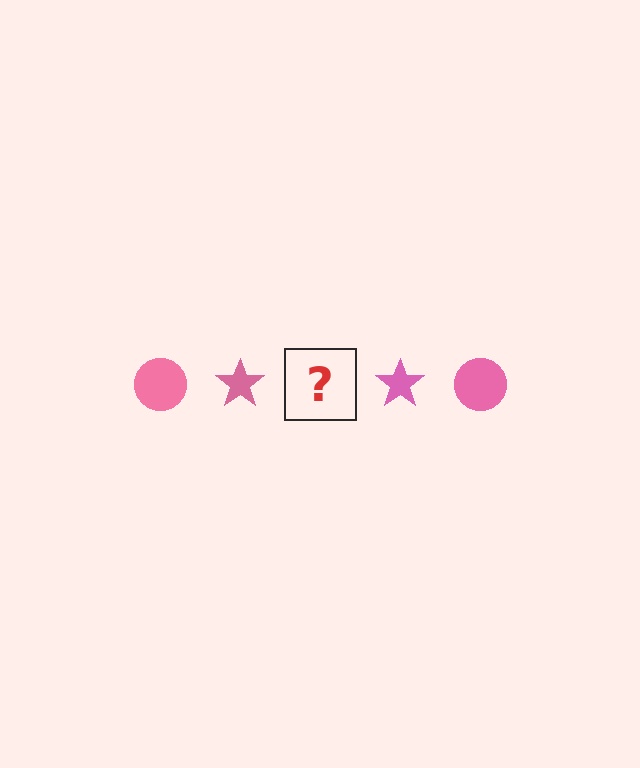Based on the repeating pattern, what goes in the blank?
The blank should be a pink circle.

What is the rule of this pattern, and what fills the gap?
The rule is that the pattern cycles through circle, star shapes in pink. The gap should be filled with a pink circle.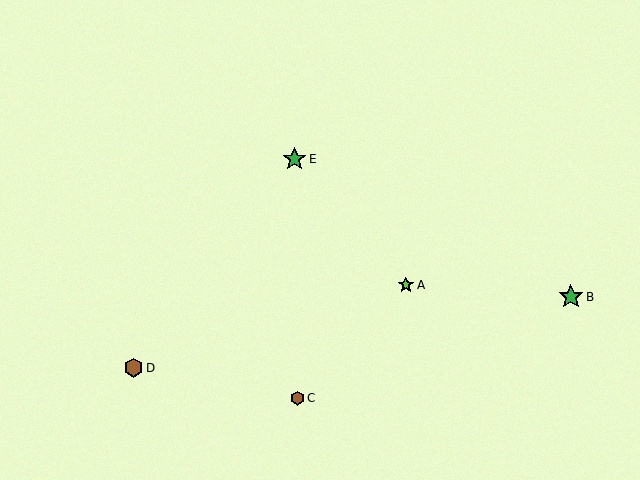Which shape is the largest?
The green star (labeled B) is the largest.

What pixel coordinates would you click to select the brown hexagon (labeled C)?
Click at (297, 398) to select the brown hexagon C.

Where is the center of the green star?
The center of the green star is at (571, 297).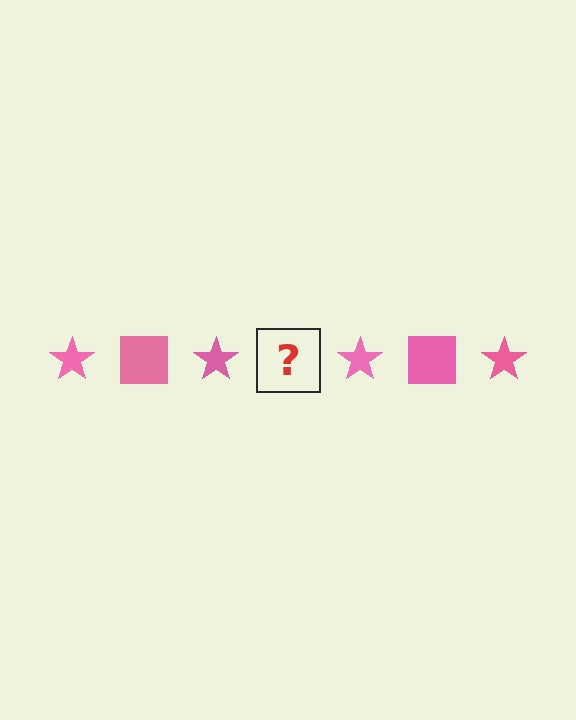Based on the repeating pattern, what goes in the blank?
The blank should be a pink square.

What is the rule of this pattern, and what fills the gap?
The rule is that the pattern cycles through star, square shapes in pink. The gap should be filled with a pink square.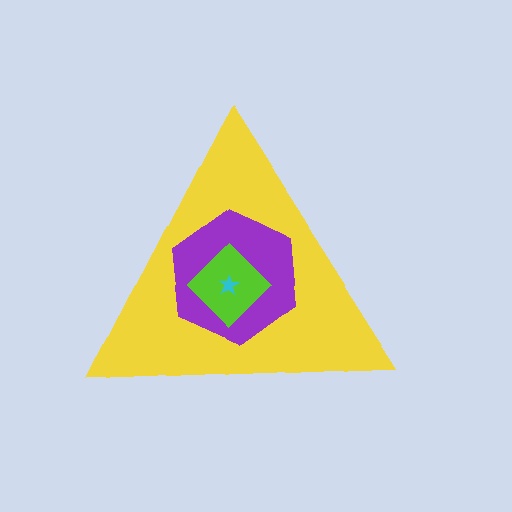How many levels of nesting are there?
4.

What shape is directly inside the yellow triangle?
The purple hexagon.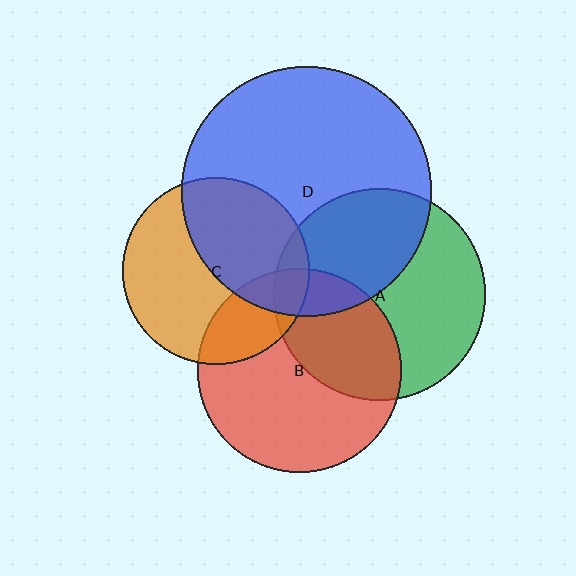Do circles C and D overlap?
Yes.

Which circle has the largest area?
Circle D (blue).